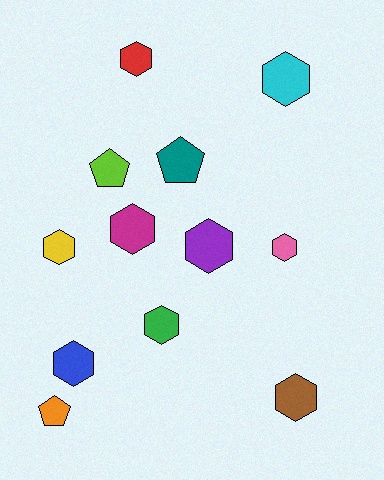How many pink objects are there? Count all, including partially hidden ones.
There is 1 pink object.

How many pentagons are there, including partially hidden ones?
There are 3 pentagons.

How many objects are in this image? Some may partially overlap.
There are 12 objects.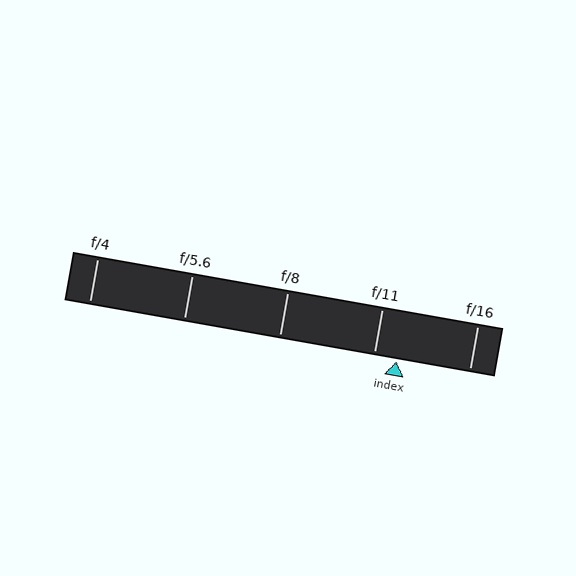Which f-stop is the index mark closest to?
The index mark is closest to f/11.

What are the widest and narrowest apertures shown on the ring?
The widest aperture shown is f/4 and the narrowest is f/16.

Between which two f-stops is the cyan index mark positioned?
The index mark is between f/11 and f/16.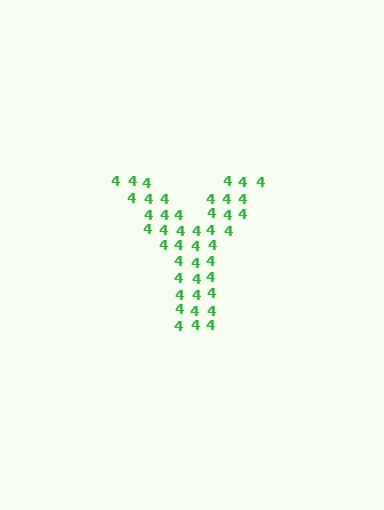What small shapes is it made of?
It is made of small digit 4's.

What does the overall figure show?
The overall figure shows the letter Y.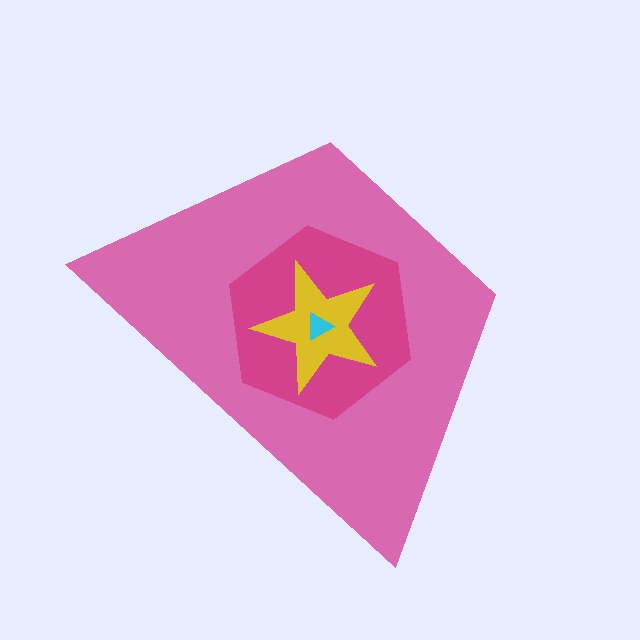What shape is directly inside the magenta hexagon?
The yellow star.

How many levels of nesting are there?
4.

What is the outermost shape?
The pink trapezoid.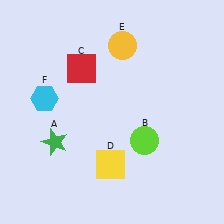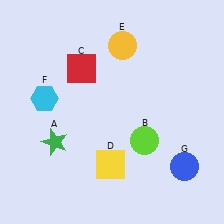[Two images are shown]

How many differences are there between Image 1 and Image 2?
There is 1 difference between the two images.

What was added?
A blue circle (G) was added in Image 2.